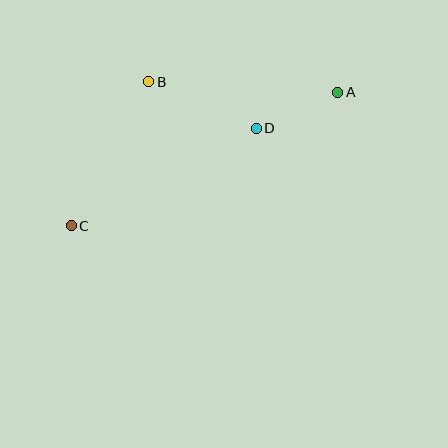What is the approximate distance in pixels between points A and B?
The distance between A and B is approximately 189 pixels.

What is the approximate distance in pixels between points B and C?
The distance between B and C is approximately 164 pixels.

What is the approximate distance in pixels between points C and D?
The distance between C and D is approximately 209 pixels.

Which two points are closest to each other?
Points A and D are closest to each other.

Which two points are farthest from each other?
Points A and C are farthest from each other.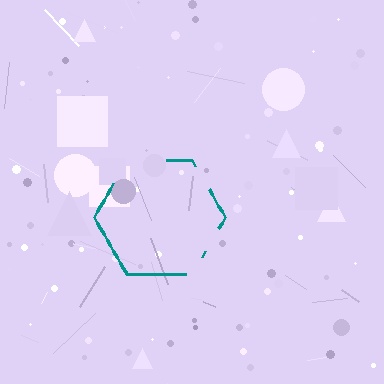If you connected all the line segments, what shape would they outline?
They would outline a hexagon.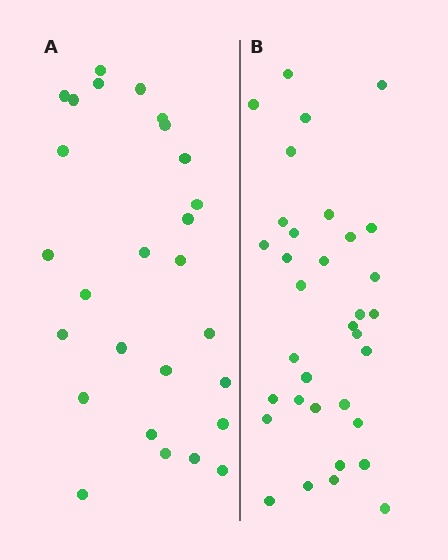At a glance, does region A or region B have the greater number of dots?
Region B (the right region) has more dots.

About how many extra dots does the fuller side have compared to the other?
Region B has roughly 8 or so more dots than region A.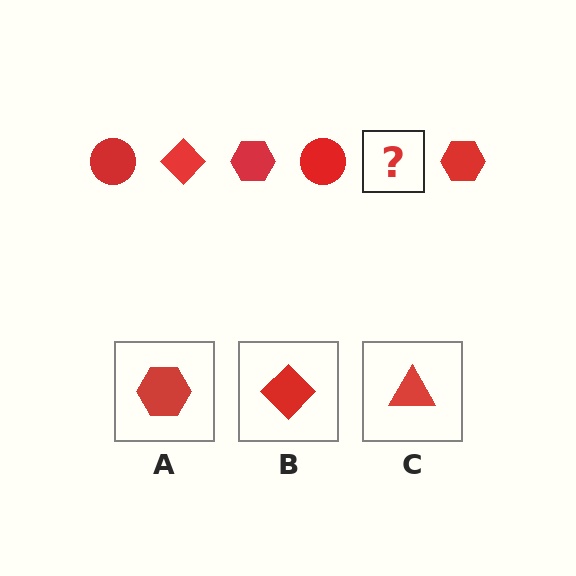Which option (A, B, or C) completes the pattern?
B.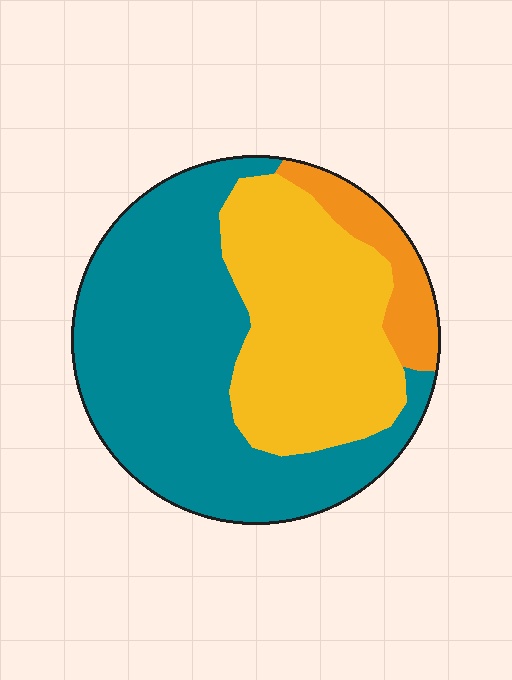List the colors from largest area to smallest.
From largest to smallest: teal, yellow, orange.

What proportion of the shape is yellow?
Yellow covers roughly 35% of the shape.